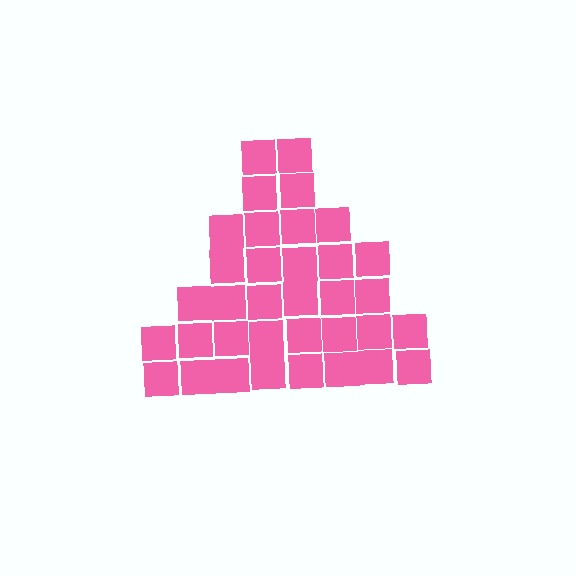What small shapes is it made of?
It is made of small squares.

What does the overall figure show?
The overall figure shows a triangle.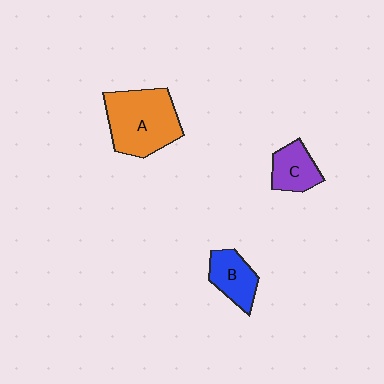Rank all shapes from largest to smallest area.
From largest to smallest: A (orange), B (blue), C (purple).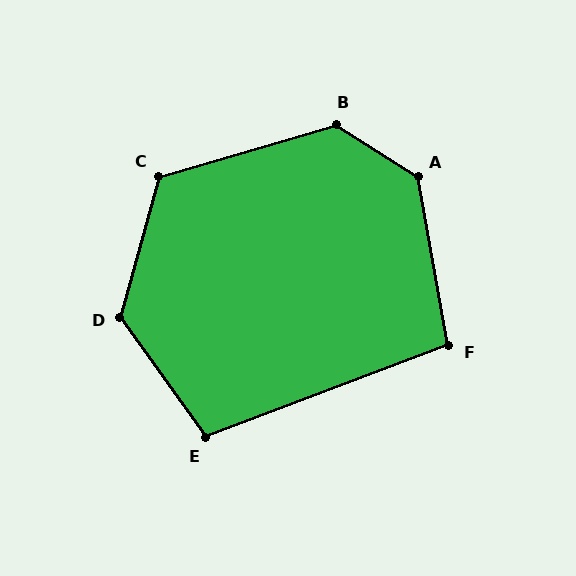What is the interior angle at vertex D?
Approximately 129 degrees (obtuse).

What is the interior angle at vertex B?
Approximately 131 degrees (obtuse).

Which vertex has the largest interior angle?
A, at approximately 133 degrees.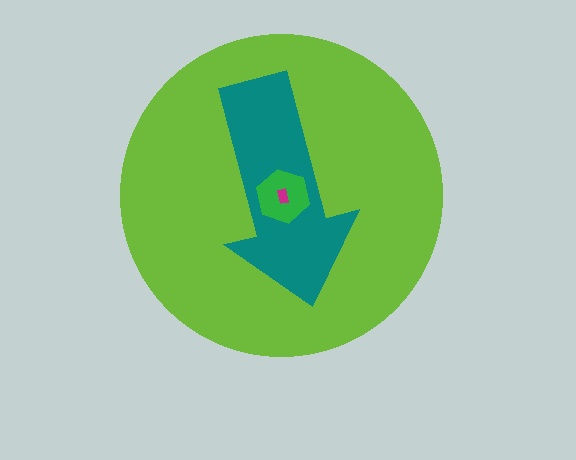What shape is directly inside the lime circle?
The teal arrow.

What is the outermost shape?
The lime circle.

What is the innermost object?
The magenta rectangle.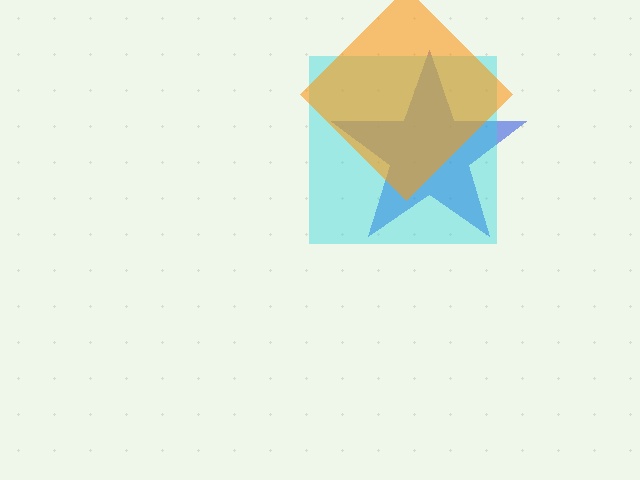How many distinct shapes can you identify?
There are 3 distinct shapes: a blue star, a cyan square, an orange diamond.